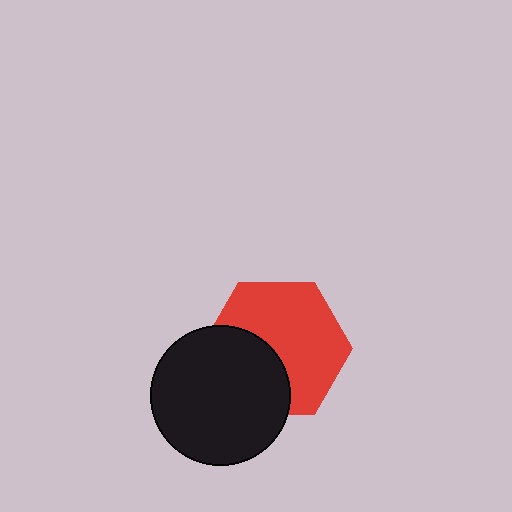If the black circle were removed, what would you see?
You would see the complete red hexagon.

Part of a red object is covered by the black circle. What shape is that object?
It is a hexagon.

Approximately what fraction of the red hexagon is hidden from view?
Roughly 37% of the red hexagon is hidden behind the black circle.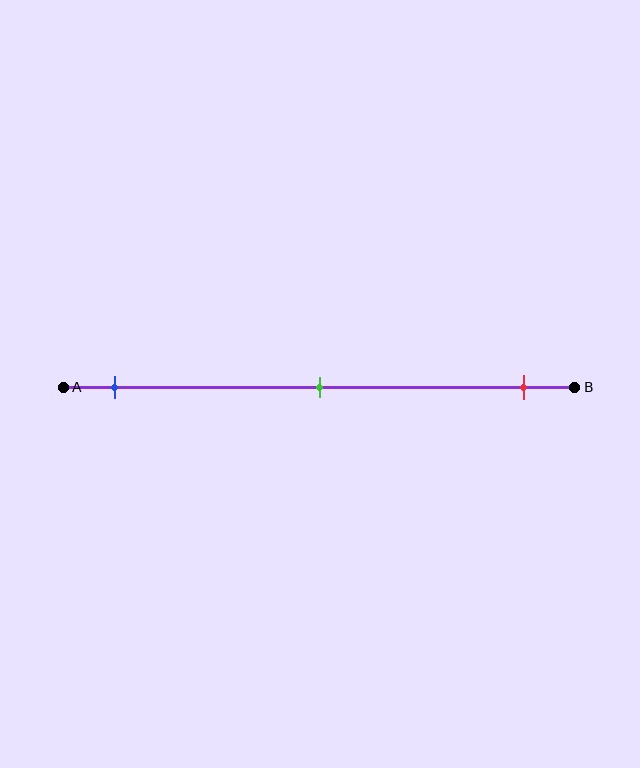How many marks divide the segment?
There are 3 marks dividing the segment.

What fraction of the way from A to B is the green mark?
The green mark is approximately 50% (0.5) of the way from A to B.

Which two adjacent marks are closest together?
The blue and green marks are the closest adjacent pair.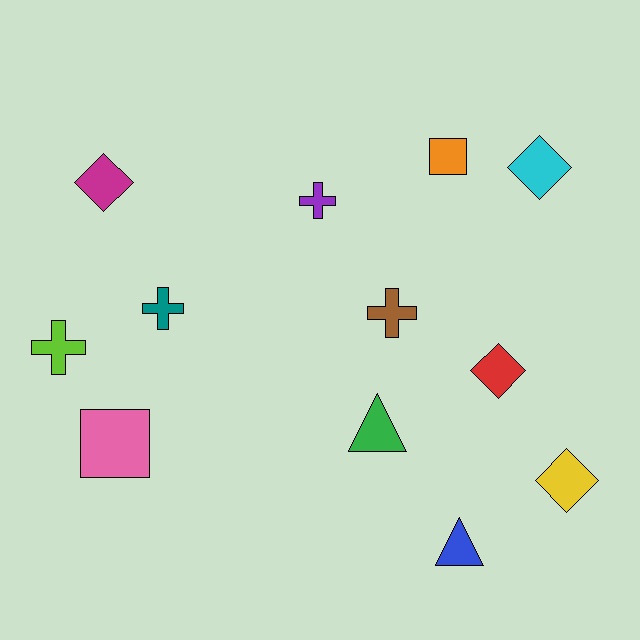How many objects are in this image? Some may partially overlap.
There are 12 objects.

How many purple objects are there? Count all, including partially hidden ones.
There is 1 purple object.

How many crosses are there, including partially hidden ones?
There are 4 crosses.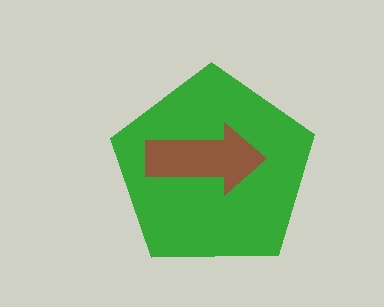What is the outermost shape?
The green pentagon.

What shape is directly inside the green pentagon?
The brown arrow.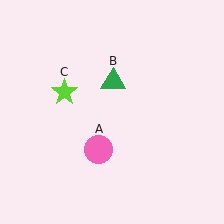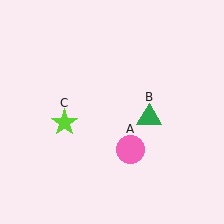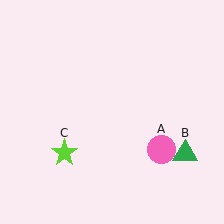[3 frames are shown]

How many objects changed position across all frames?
3 objects changed position: pink circle (object A), green triangle (object B), lime star (object C).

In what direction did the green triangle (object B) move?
The green triangle (object B) moved down and to the right.